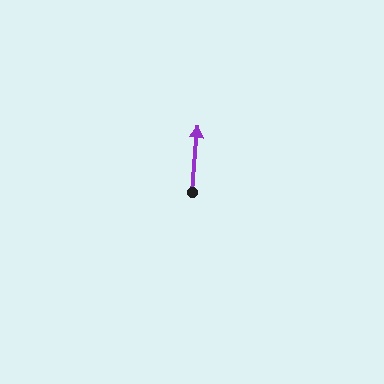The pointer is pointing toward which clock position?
Roughly 12 o'clock.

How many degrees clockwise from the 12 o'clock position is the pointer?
Approximately 5 degrees.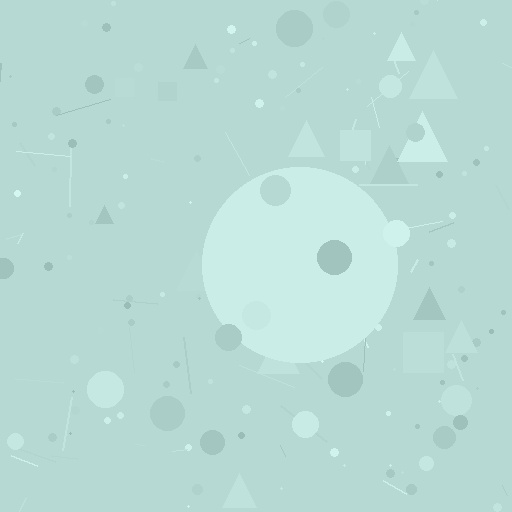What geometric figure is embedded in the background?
A circle is embedded in the background.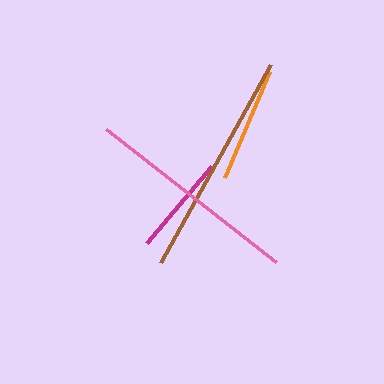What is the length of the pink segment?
The pink segment is approximately 216 pixels long.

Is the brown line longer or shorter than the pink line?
The brown line is longer than the pink line.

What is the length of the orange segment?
The orange segment is approximately 115 pixels long.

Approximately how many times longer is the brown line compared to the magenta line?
The brown line is approximately 2.3 times the length of the magenta line.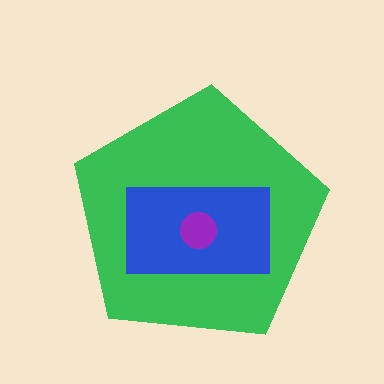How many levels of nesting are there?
3.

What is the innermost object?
The purple circle.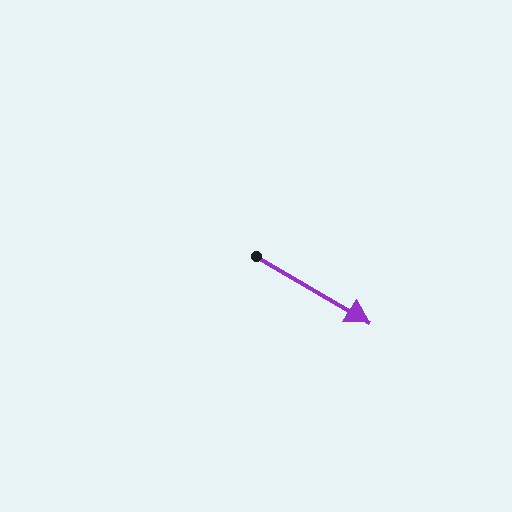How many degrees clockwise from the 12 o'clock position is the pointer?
Approximately 120 degrees.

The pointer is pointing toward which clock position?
Roughly 4 o'clock.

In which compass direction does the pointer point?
Southeast.